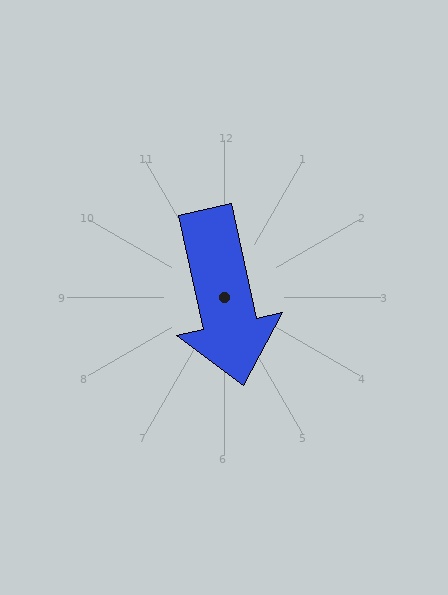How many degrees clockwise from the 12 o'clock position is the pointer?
Approximately 168 degrees.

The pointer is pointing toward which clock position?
Roughly 6 o'clock.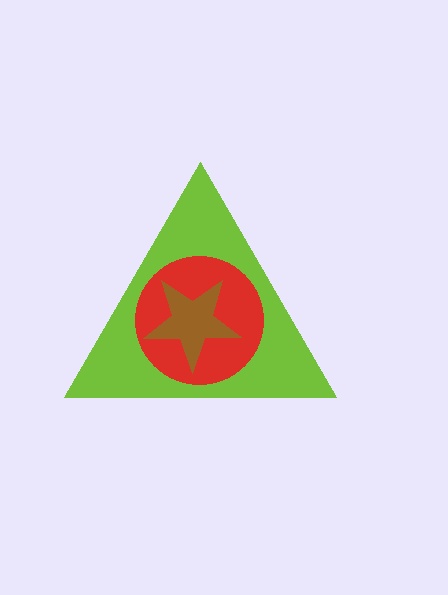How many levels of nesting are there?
3.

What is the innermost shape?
The brown star.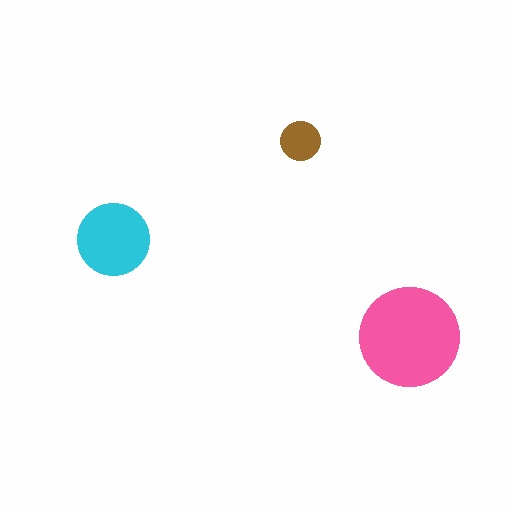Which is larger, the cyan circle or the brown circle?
The cyan one.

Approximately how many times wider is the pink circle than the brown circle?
About 2.5 times wider.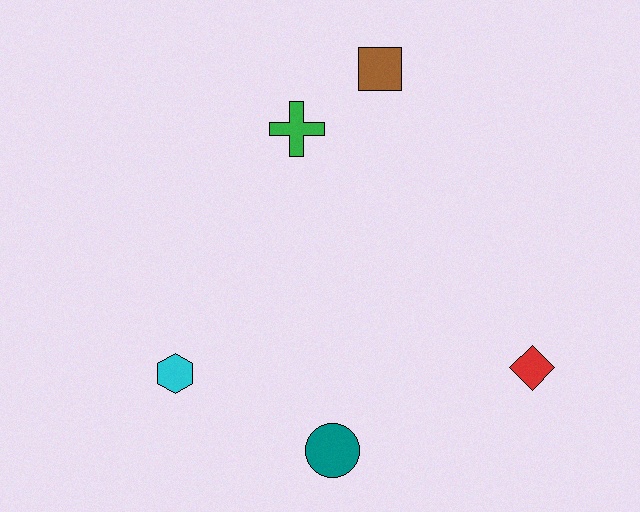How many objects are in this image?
There are 5 objects.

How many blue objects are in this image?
There are no blue objects.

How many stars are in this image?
There are no stars.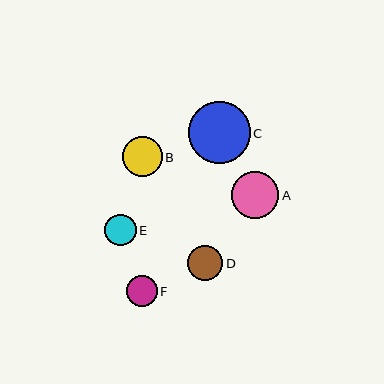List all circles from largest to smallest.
From largest to smallest: C, A, B, D, E, F.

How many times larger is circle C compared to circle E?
Circle C is approximately 2.0 times the size of circle E.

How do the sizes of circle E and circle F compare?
Circle E and circle F are approximately the same size.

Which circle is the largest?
Circle C is the largest with a size of approximately 62 pixels.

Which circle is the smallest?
Circle F is the smallest with a size of approximately 31 pixels.